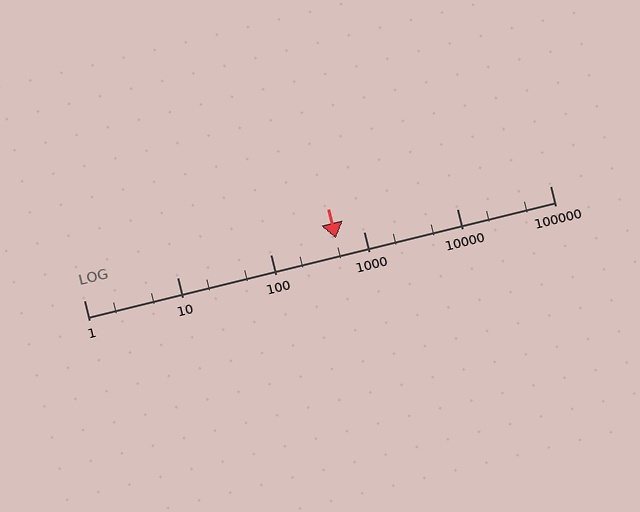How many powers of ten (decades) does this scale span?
The scale spans 5 decades, from 1 to 100000.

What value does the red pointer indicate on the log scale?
The pointer indicates approximately 500.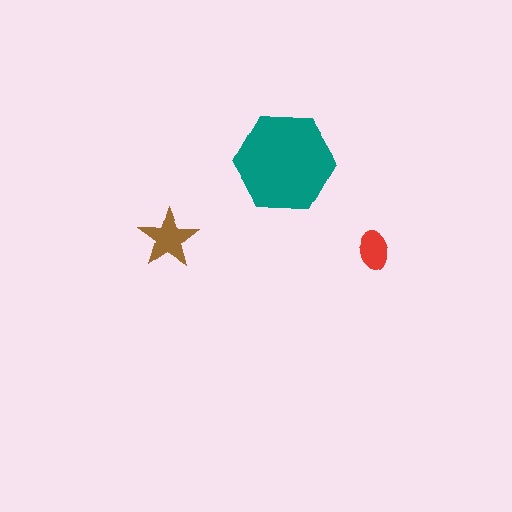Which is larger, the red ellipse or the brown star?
The brown star.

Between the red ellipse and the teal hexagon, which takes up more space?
The teal hexagon.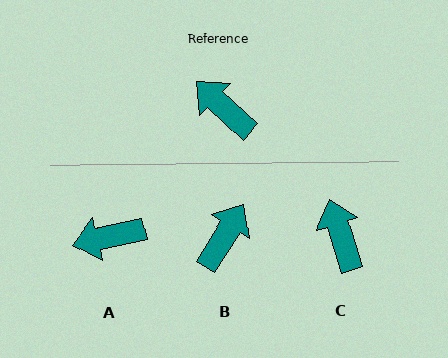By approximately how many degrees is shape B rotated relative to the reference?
Approximately 79 degrees clockwise.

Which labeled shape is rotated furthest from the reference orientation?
B, about 79 degrees away.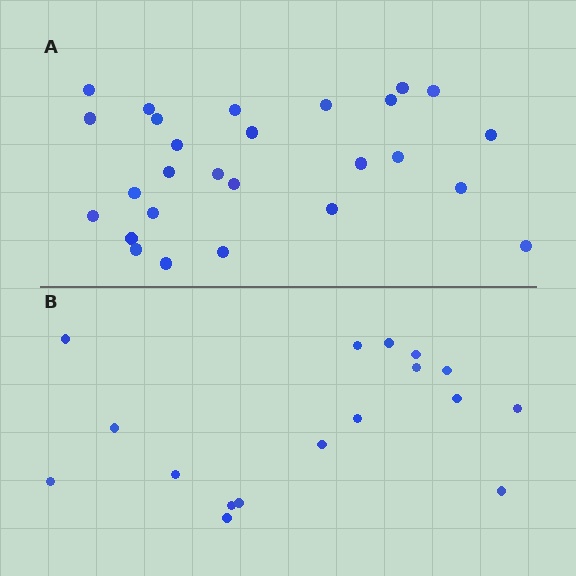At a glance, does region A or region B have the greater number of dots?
Region A (the top region) has more dots.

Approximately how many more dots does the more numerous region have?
Region A has roughly 10 or so more dots than region B.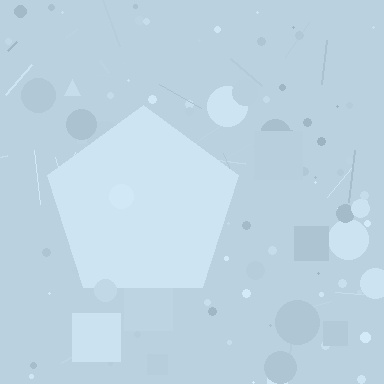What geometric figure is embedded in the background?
A pentagon is embedded in the background.